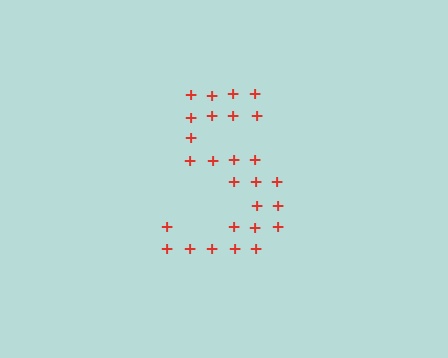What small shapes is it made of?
It is made of small plus signs.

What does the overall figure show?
The overall figure shows the digit 5.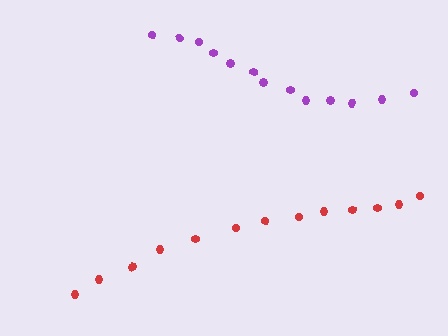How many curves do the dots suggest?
There are 2 distinct paths.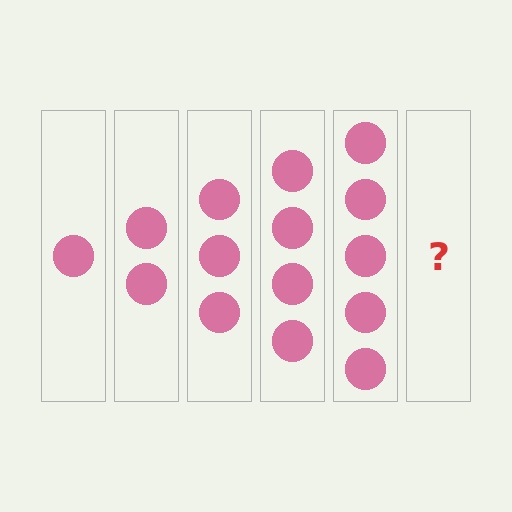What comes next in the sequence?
The next element should be 6 circles.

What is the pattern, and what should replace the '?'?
The pattern is that each step adds one more circle. The '?' should be 6 circles.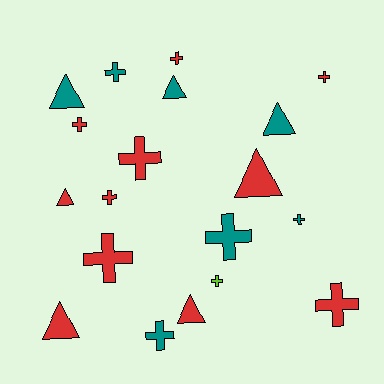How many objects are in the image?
There are 19 objects.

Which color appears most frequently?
Red, with 11 objects.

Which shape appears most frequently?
Cross, with 12 objects.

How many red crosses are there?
There are 7 red crosses.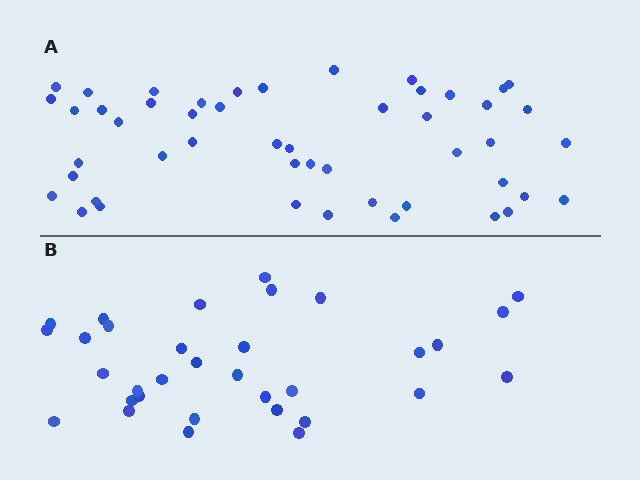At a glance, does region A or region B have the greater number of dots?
Region A (the top region) has more dots.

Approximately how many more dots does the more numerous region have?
Region A has approximately 15 more dots than region B.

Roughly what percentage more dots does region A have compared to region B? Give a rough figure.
About 50% more.